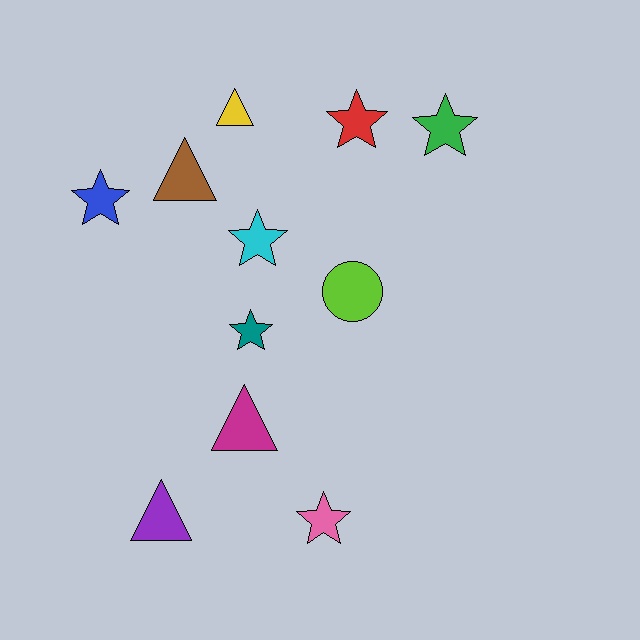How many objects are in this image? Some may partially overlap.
There are 11 objects.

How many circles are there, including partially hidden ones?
There is 1 circle.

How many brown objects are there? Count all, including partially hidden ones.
There is 1 brown object.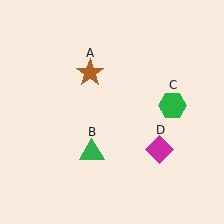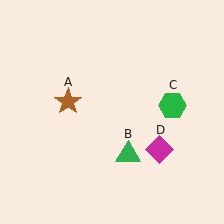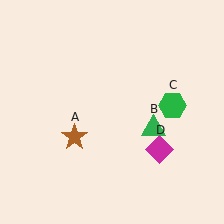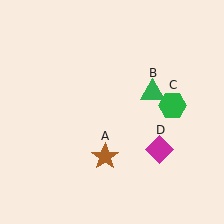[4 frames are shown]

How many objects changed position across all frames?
2 objects changed position: brown star (object A), green triangle (object B).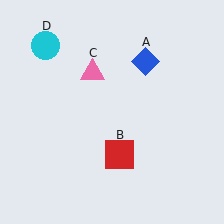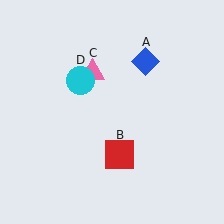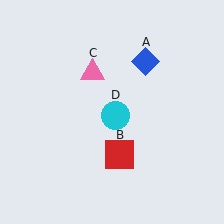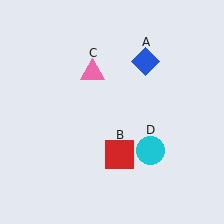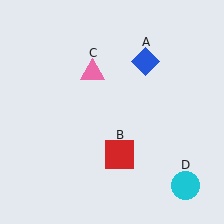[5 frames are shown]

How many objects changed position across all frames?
1 object changed position: cyan circle (object D).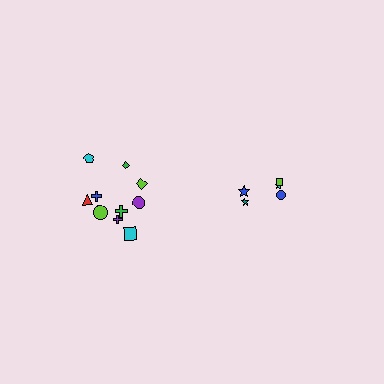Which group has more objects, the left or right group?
The left group.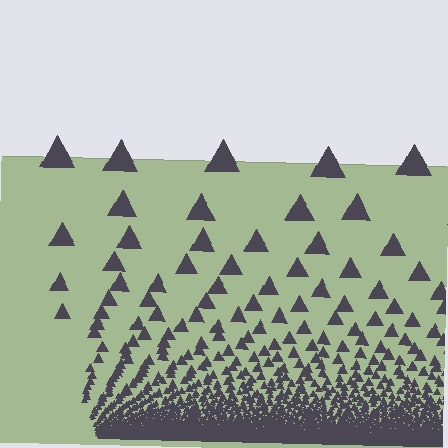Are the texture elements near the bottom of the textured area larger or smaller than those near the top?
Smaller. The gradient is inverted — elements near the bottom are smaller and denser.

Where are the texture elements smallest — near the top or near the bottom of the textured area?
Near the bottom.